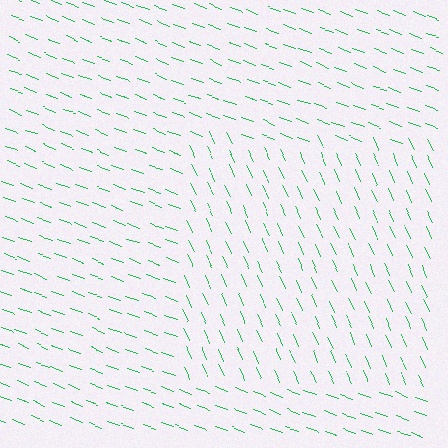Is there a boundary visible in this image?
Yes, there is a texture boundary formed by a change in line orientation.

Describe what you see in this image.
The image is filled with small green line segments. A rectangle region in the image has lines oriented differently from the surrounding lines, creating a visible texture boundary.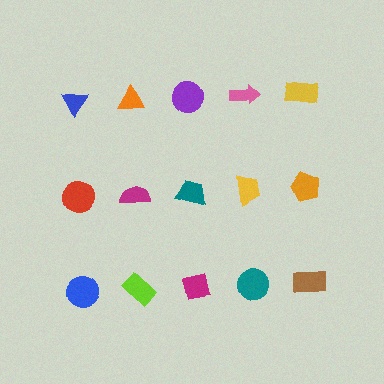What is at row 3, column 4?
A teal circle.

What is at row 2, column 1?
A red circle.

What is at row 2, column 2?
A magenta semicircle.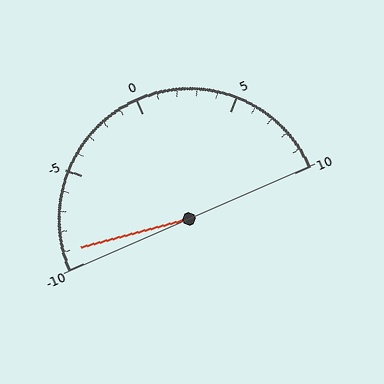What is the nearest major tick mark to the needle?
The nearest major tick mark is -10.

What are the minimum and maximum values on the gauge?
The gauge ranges from -10 to 10.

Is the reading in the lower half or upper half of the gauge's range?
The reading is in the lower half of the range (-10 to 10).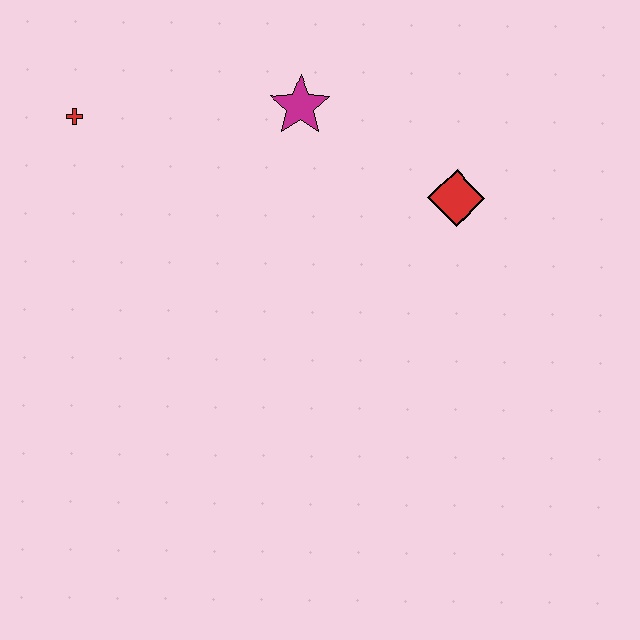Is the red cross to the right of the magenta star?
No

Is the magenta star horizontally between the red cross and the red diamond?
Yes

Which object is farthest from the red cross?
The red diamond is farthest from the red cross.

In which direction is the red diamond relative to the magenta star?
The red diamond is to the right of the magenta star.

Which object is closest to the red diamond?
The magenta star is closest to the red diamond.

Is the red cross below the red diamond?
No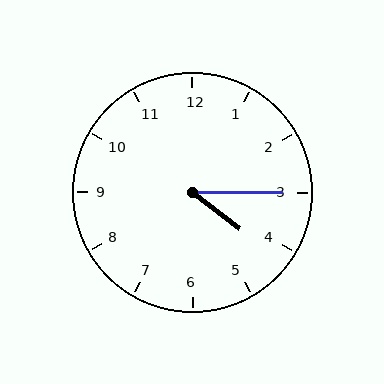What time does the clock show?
4:15.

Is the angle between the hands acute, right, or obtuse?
It is acute.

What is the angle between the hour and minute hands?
Approximately 38 degrees.